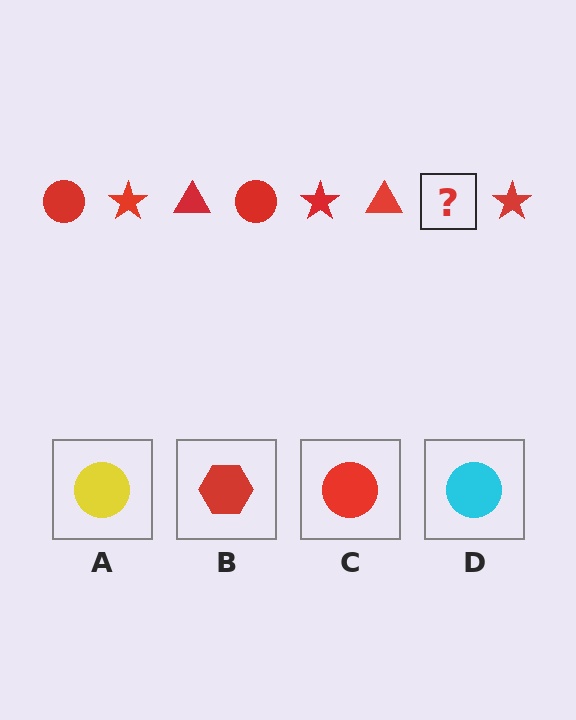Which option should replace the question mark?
Option C.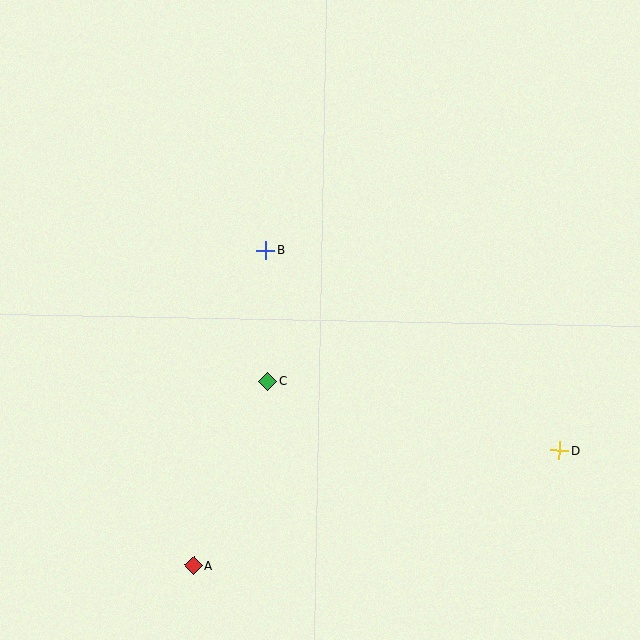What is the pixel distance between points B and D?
The distance between B and D is 355 pixels.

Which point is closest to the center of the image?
Point C at (268, 381) is closest to the center.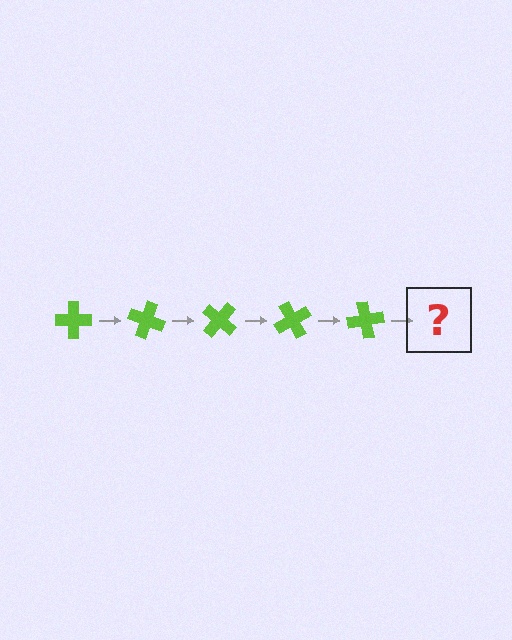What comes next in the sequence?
The next element should be a lime cross rotated 100 degrees.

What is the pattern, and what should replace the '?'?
The pattern is that the cross rotates 20 degrees each step. The '?' should be a lime cross rotated 100 degrees.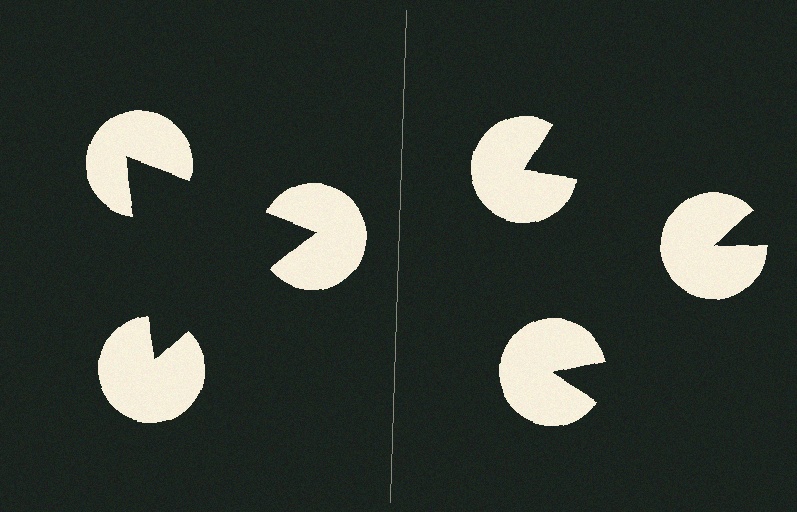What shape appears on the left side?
An illusory triangle.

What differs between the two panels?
The pac-man discs are positioned identically on both sides; only the wedge orientations differ. On the left they align to a triangle; on the right they are misaligned.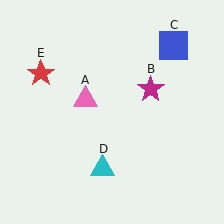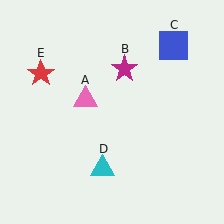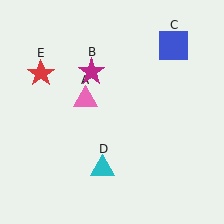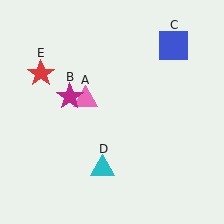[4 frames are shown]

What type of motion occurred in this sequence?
The magenta star (object B) rotated counterclockwise around the center of the scene.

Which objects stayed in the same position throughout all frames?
Pink triangle (object A) and blue square (object C) and cyan triangle (object D) and red star (object E) remained stationary.